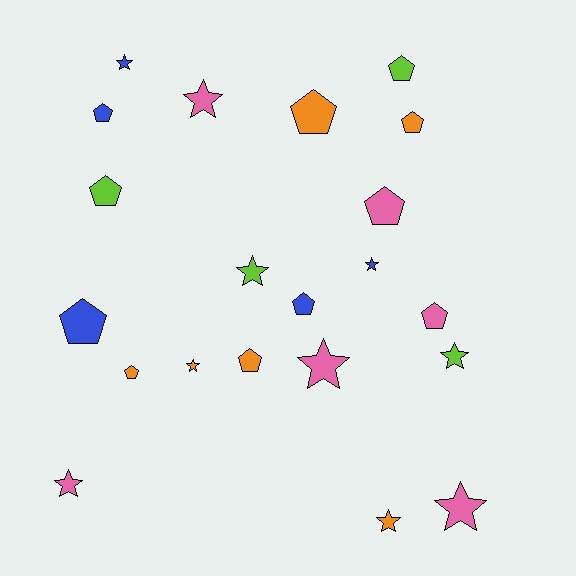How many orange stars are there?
There are 2 orange stars.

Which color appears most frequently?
Orange, with 6 objects.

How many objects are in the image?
There are 21 objects.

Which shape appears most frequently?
Pentagon, with 11 objects.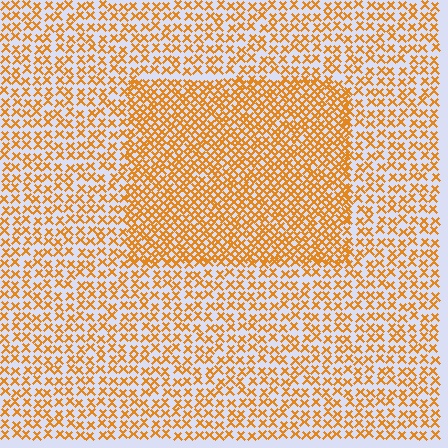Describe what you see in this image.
The image contains small orange elements arranged at two different densities. A rectangle-shaped region is visible where the elements are more densely packed than the surrounding area.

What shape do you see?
I see a rectangle.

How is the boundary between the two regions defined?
The boundary is defined by a change in element density (approximately 1.8x ratio). All elements are the same color, size, and shape.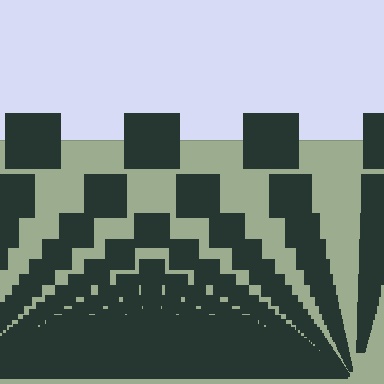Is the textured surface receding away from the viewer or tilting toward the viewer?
The surface appears to tilt toward the viewer. Texture elements get larger and sparser toward the top.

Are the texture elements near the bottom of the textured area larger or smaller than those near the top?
Smaller. The gradient is inverted — elements near the bottom are smaller and denser.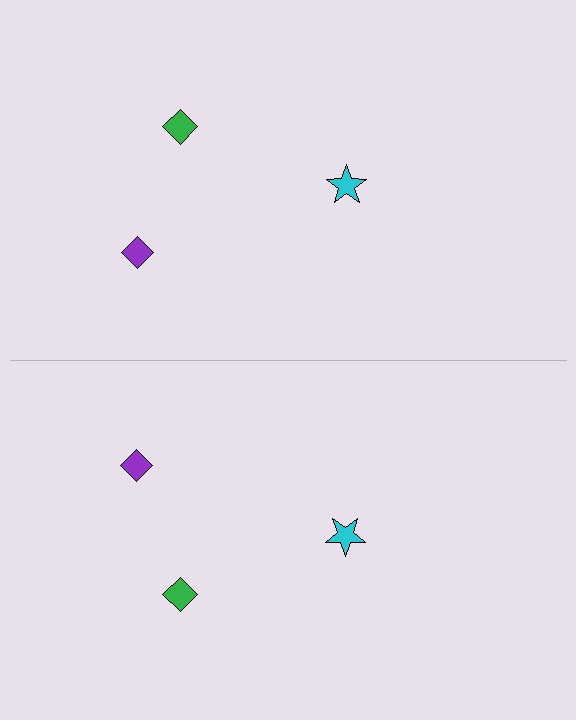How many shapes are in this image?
There are 6 shapes in this image.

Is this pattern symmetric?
Yes, this pattern has bilateral (reflection) symmetry.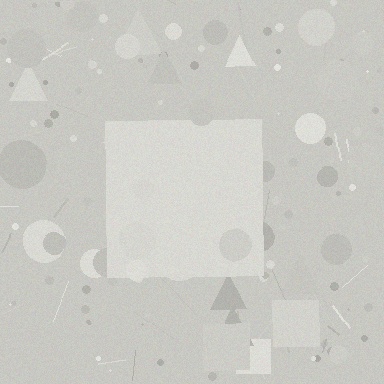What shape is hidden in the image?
A square is hidden in the image.